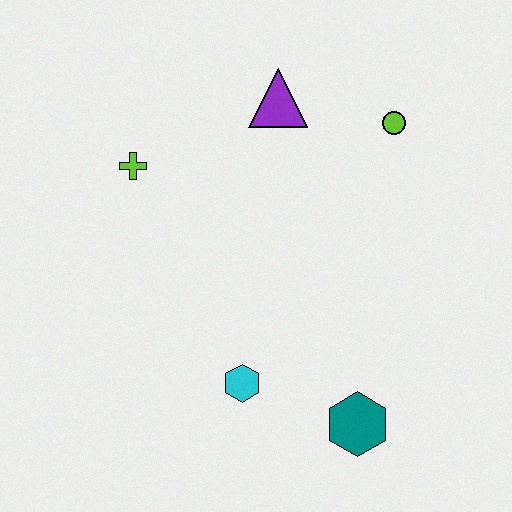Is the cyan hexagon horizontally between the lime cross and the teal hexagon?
Yes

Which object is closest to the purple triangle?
The lime circle is closest to the purple triangle.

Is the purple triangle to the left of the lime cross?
No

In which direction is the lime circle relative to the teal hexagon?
The lime circle is above the teal hexagon.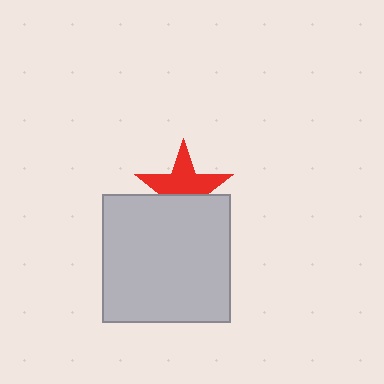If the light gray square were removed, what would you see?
You would see the complete red star.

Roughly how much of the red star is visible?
About half of it is visible (roughly 59%).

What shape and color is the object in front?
The object in front is a light gray square.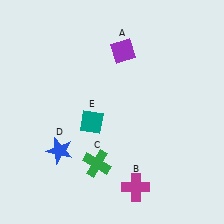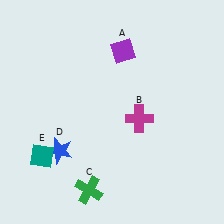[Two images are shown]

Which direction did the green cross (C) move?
The green cross (C) moved down.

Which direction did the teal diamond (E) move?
The teal diamond (E) moved left.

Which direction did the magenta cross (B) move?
The magenta cross (B) moved up.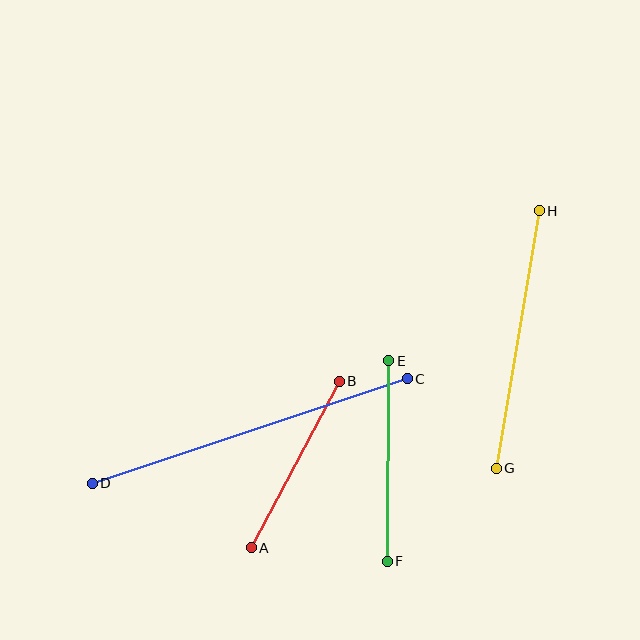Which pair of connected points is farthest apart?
Points C and D are farthest apart.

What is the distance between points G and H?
The distance is approximately 261 pixels.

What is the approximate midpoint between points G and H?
The midpoint is at approximately (518, 339) pixels.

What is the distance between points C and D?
The distance is approximately 332 pixels.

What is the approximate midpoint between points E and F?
The midpoint is at approximately (388, 461) pixels.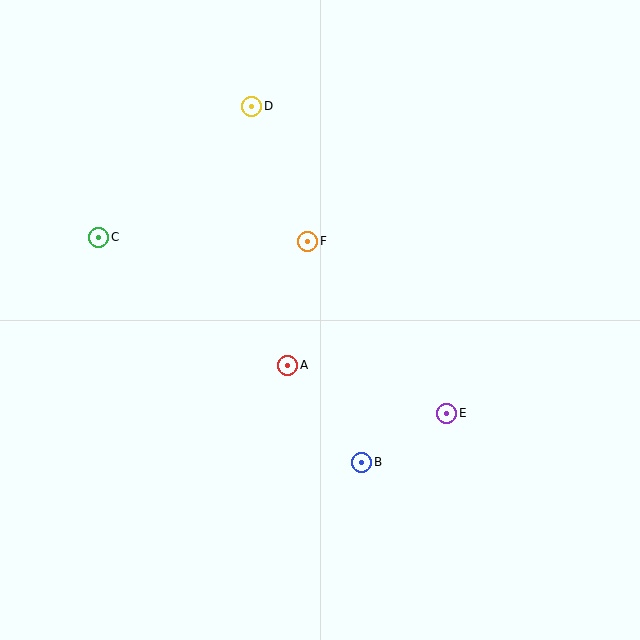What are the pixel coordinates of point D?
Point D is at (252, 106).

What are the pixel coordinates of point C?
Point C is at (99, 237).